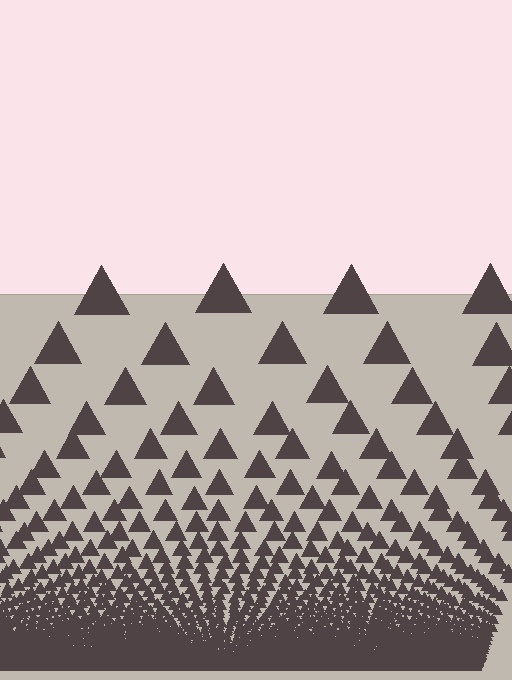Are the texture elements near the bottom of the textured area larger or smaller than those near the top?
Smaller. The gradient is inverted — elements near the bottom are smaller and denser.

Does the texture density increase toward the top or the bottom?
Density increases toward the bottom.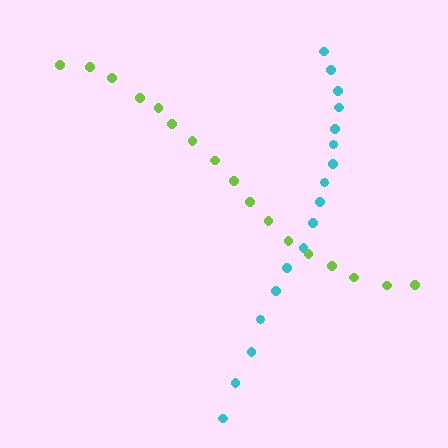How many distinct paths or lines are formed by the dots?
There are 2 distinct paths.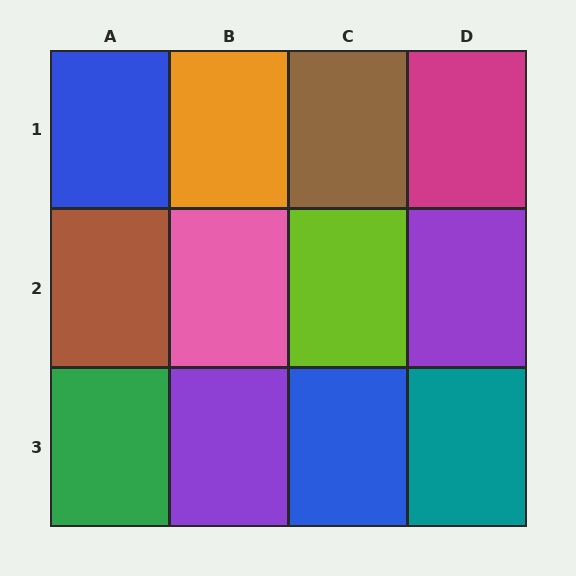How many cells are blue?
2 cells are blue.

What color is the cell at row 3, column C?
Blue.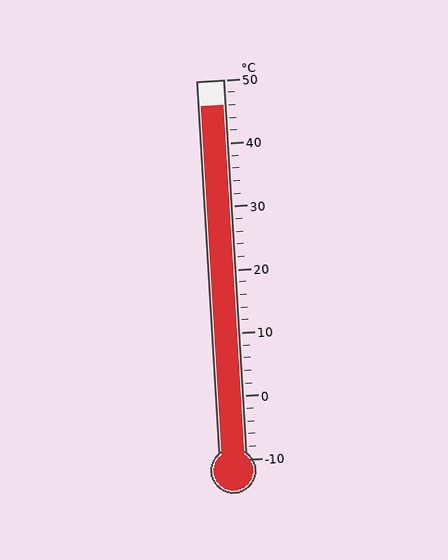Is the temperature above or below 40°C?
The temperature is above 40°C.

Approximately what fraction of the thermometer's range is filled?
The thermometer is filled to approximately 95% of its range.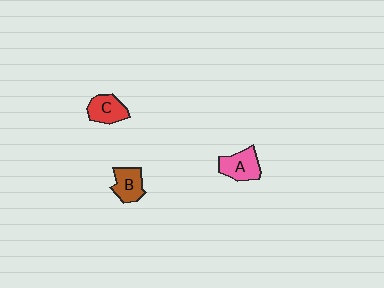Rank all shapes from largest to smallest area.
From largest to smallest: A (pink), C (red), B (brown).